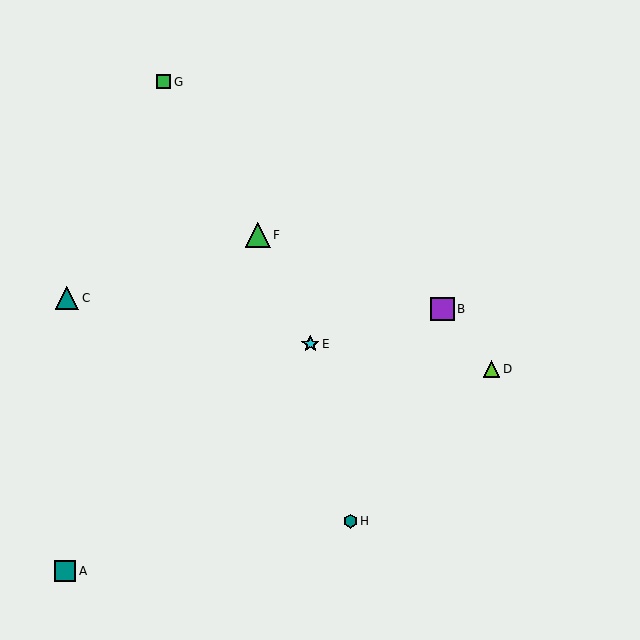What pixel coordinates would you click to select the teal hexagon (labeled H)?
Click at (350, 521) to select the teal hexagon H.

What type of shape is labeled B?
Shape B is a purple square.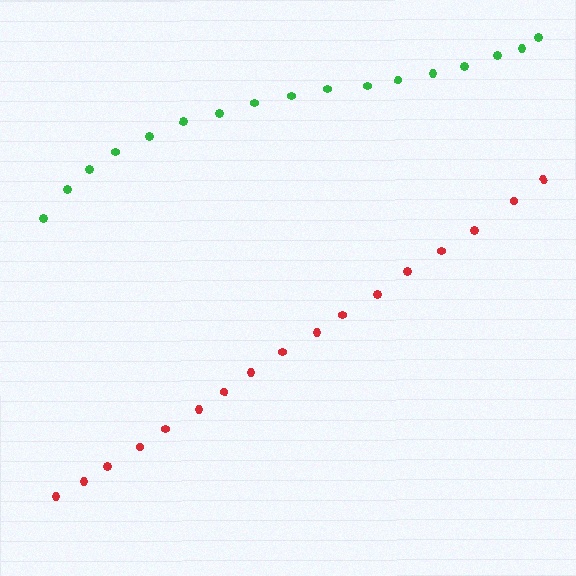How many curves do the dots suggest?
There are 2 distinct paths.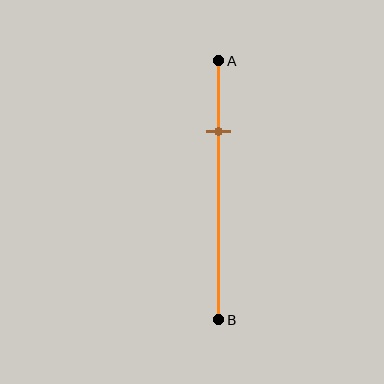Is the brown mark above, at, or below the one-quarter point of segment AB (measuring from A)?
The brown mark is approximately at the one-quarter point of segment AB.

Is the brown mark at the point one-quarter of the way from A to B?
Yes, the mark is approximately at the one-quarter point.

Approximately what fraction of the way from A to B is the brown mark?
The brown mark is approximately 25% of the way from A to B.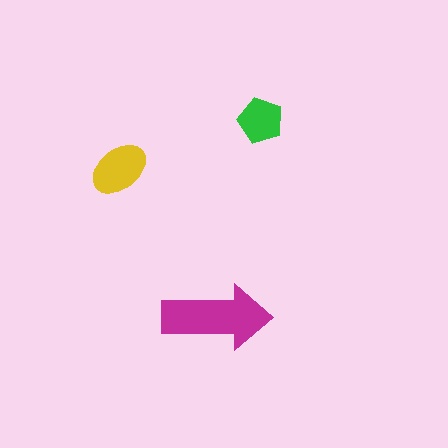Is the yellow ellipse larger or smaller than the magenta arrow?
Smaller.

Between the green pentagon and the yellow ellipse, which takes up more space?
The yellow ellipse.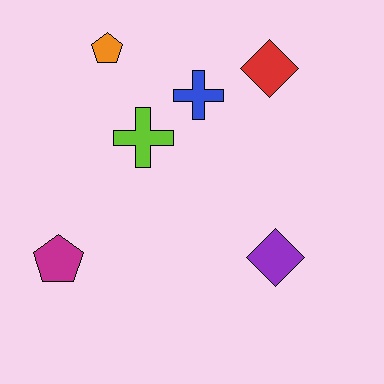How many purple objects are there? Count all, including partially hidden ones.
There is 1 purple object.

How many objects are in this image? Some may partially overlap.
There are 6 objects.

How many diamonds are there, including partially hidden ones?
There are 2 diamonds.